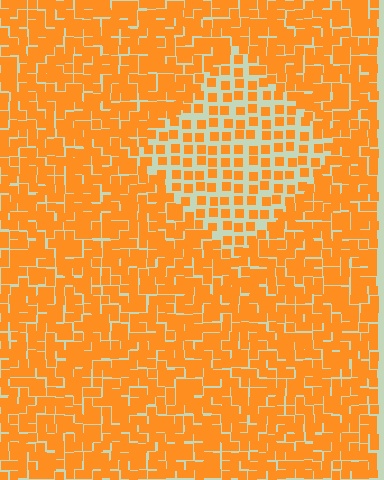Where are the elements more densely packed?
The elements are more densely packed outside the diamond boundary.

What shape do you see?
I see a diamond.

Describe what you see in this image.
The image contains small orange elements arranged at two different densities. A diamond-shaped region is visible where the elements are less densely packed than the surrounding area.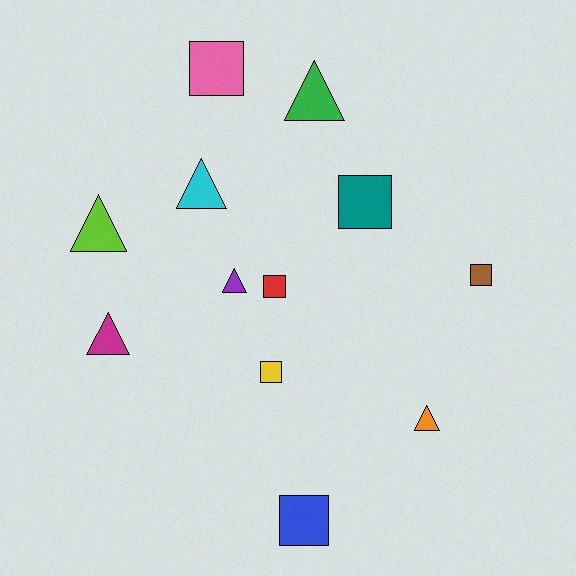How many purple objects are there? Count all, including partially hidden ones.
There is 1 purple object.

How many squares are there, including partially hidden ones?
There are 6 squares.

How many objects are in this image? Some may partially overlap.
There are 12 objects.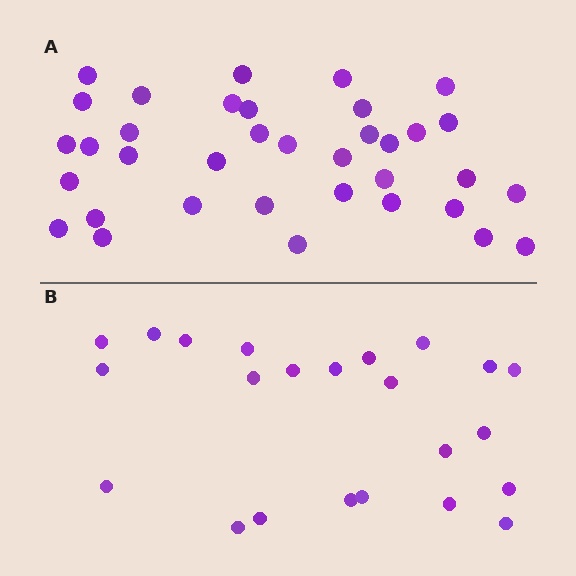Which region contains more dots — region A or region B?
Region A (the top region) has more dots.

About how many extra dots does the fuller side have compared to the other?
Region A has approximately 15 more dots than region B.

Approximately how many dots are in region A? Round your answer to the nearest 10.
About 40 dots. (The exact count is 36, which rounds to 40.)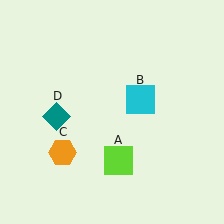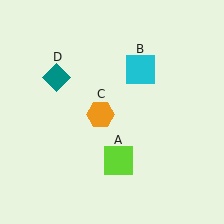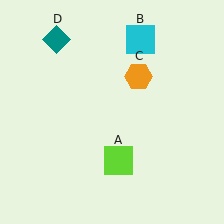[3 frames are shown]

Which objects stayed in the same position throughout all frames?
Lime square (object A) remained stationary.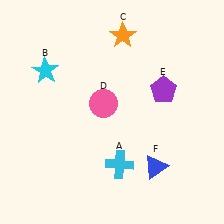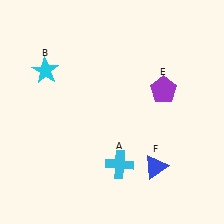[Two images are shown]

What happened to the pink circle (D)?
The pink circle (D) was removed in Image 2. It was in the top-left area of Image 1.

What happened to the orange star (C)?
The orange star (C) was removed in Image 2. It was in the top-right area of Image 1.